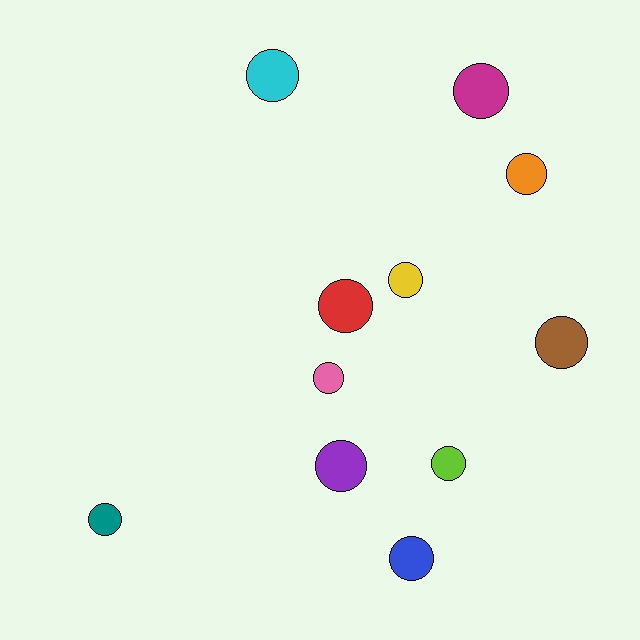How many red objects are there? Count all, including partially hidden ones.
There is 1 red object.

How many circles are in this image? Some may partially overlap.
There are 11 circles.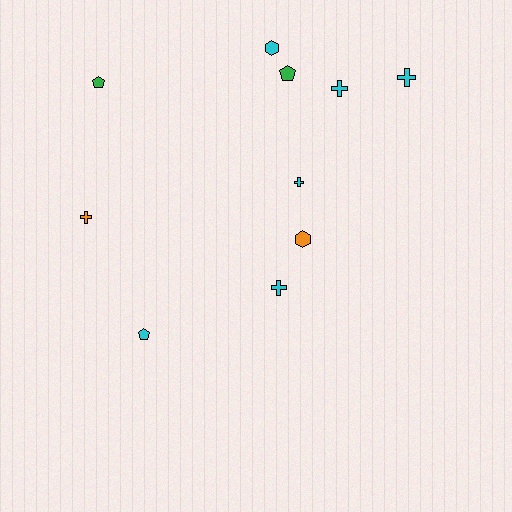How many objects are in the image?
There are 10 objects.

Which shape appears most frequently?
Cross, with 5 objects.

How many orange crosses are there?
There is 1 orange cross.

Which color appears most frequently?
Cyan, with 6 objects.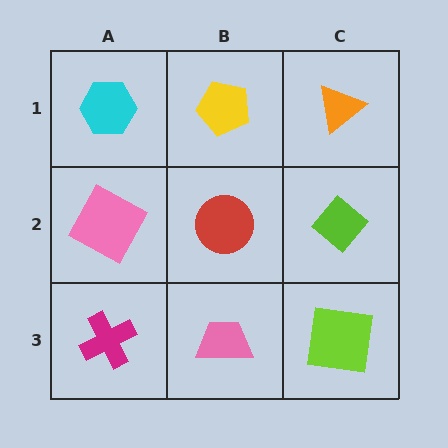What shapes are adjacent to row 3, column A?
A pink square (row 2, column A), a pink trapezoid (row 3, column B).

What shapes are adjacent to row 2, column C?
An orange triangle (row 1, column C), a lime square (row 3, column C), a red circle (row 2, column B).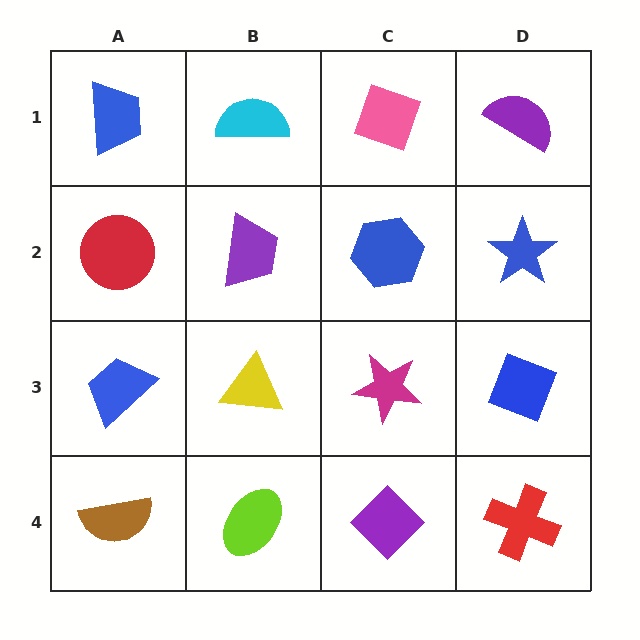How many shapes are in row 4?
4 shapes.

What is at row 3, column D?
A blue diamond.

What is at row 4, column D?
A red cross.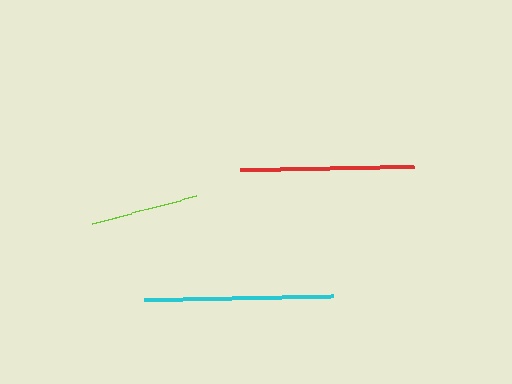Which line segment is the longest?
The cyan line is the longest at approximately 189 pixels.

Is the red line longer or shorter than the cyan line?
The cyan line is longer than the red line.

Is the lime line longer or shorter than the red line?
The red line is longer than the lime line.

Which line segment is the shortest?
The lime line is the shortest at approximately 108 pixels.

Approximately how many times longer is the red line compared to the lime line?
The red line is approximately 1.6 times the length of the lime line.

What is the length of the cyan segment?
The cyan segment is approximately 189 pixels long.